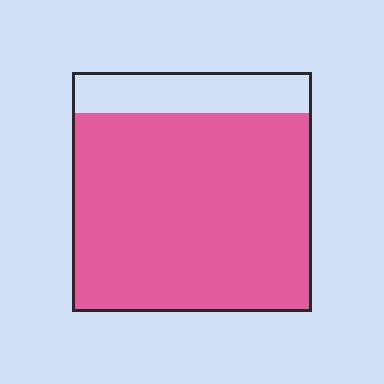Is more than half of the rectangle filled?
Yes.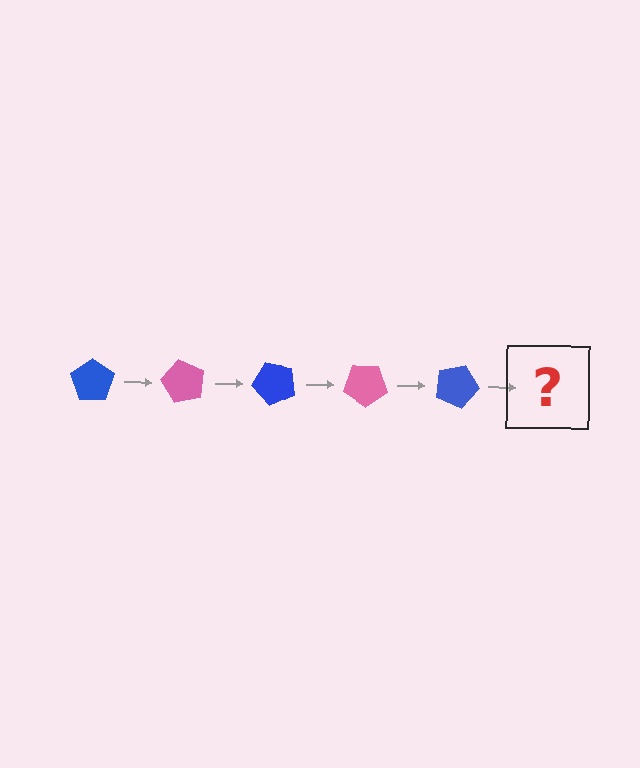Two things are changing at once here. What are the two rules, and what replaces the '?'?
The two rules are that it rotates 60 degrees each step and the color cycles through blue and pink. The '?' should be a pink pentagon, rotated 300 degrees from the start.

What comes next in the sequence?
The next element should be a pink pentagon, rotated 300 degrees from the start.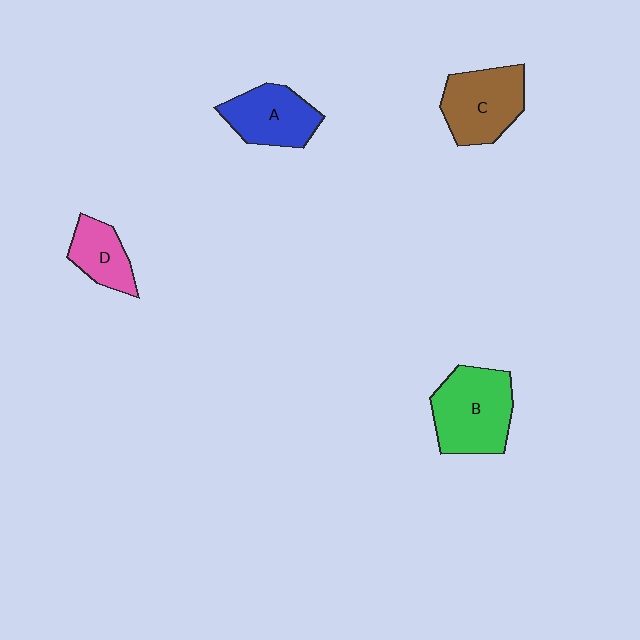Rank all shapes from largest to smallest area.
From largest to smallest: B (green), C (brown), A (blue), D (pink).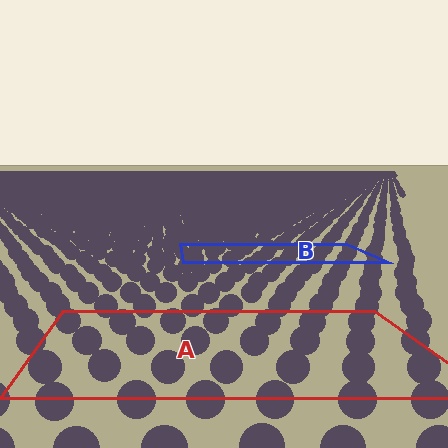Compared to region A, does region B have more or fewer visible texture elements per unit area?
Region B has more texture elements per unit area — they are packed more densely because it is farther away.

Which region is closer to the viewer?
Region A is closer. The texture elements there are larger and more spread out.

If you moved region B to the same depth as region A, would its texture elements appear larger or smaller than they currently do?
They would appear larger. At a closer depth, the same texture elements are projected at a bigger on-screen size.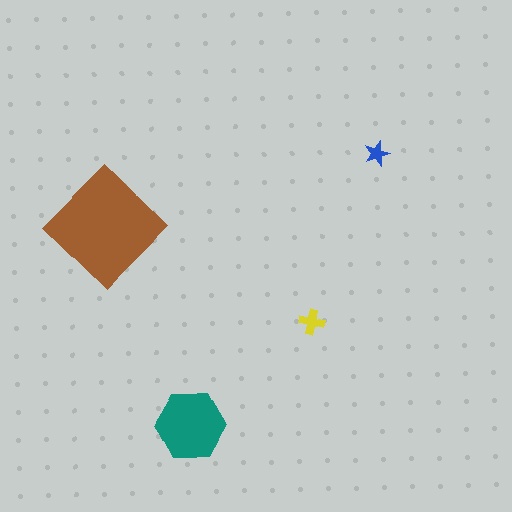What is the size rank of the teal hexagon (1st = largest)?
2nd.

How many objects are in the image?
There are 4 objects in the image.